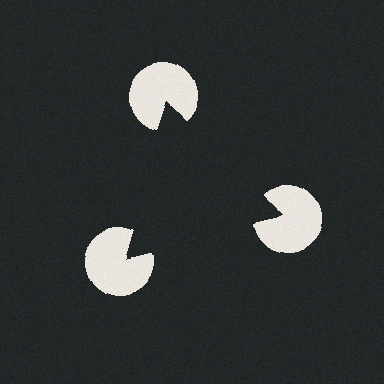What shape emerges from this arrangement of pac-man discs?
An illusory triangle — its edges are inferred from the aligned wedge cuts in the pac-man discs, not physically drawn.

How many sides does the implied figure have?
3 sides.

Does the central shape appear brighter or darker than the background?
It typically appears slightly darker than the background, even though no actual brightness change is drawn.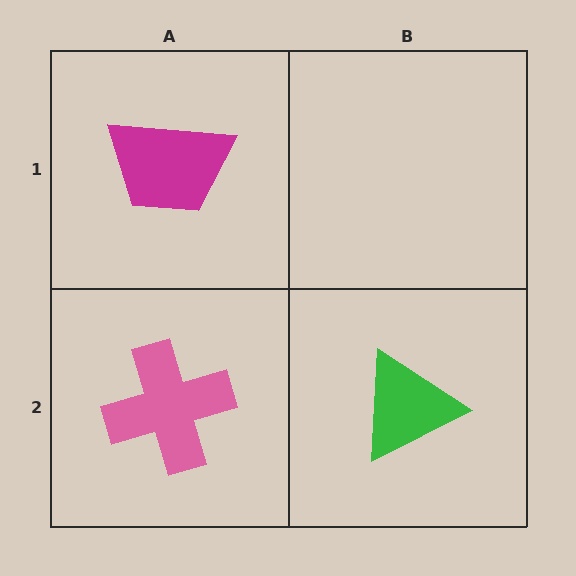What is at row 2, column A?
A pink cross.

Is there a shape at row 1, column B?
No, that cell is empty.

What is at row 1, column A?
A magenta trapezoid.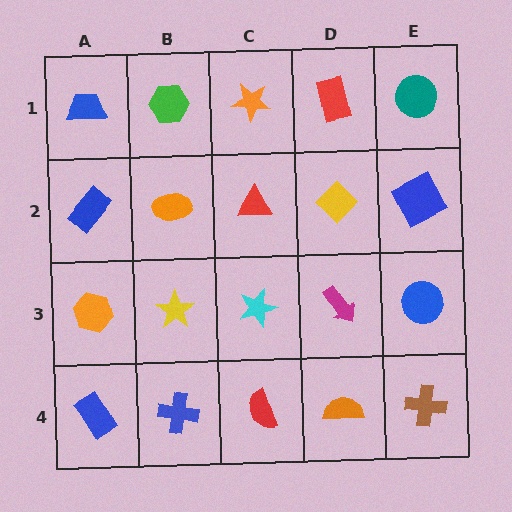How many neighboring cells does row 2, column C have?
4.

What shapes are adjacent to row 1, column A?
A blue rectangle (row 2, column A), a green hexagon (row 1, column B).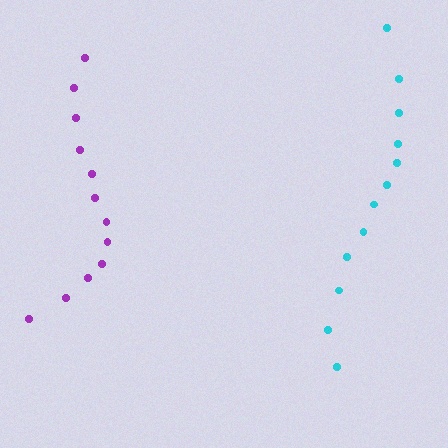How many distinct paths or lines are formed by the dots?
There are 2 distinct paths.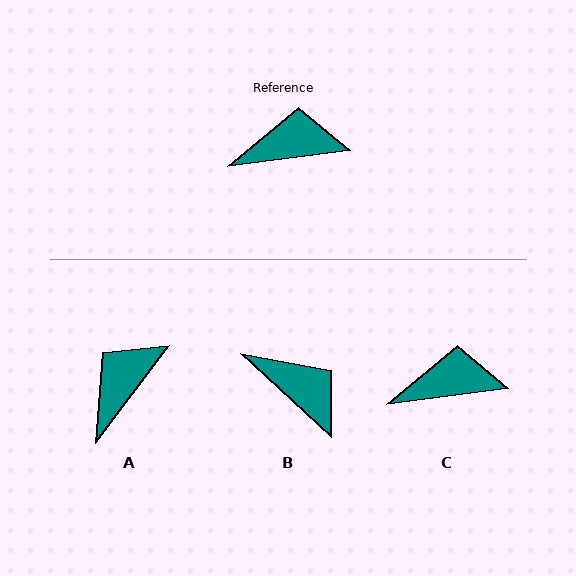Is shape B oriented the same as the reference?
No, it is off by about 50 degrees.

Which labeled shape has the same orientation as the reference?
C.